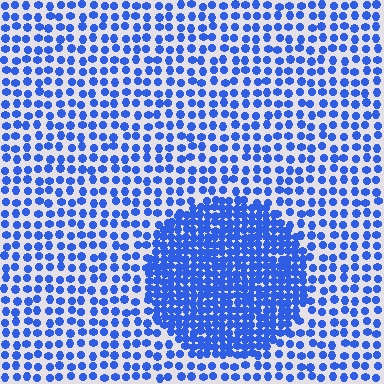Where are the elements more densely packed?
The elements are more densely packed inside the circle boundary.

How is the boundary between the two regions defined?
The boundary is defined by a change in element density (approximately 2.2x ratio). All elements are the same color, size, and shape.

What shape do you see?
I see a circle.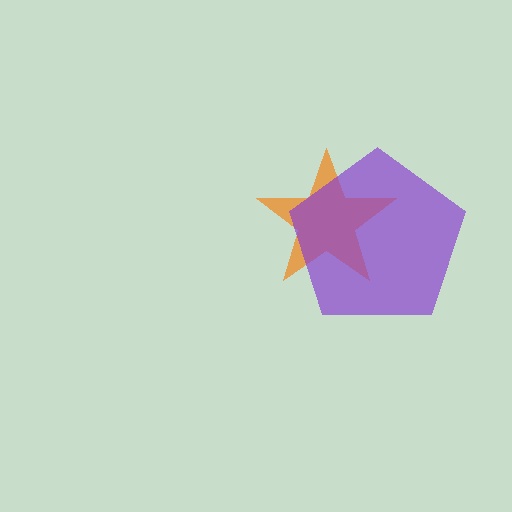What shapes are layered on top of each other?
The layered shapes are: an orange star, a purple pentagon.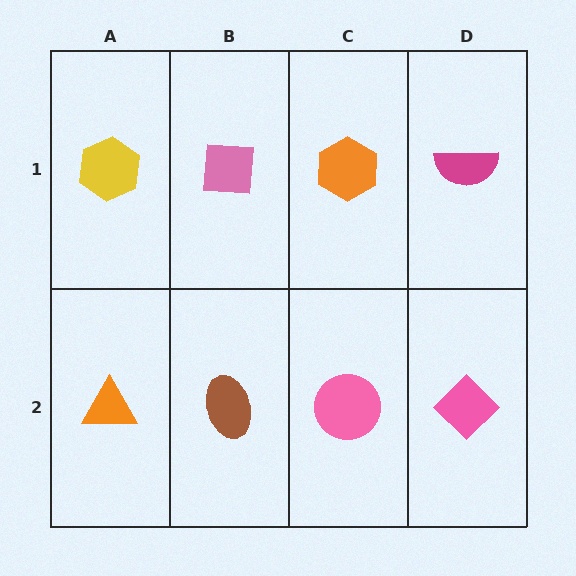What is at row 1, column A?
A yellow hexagon.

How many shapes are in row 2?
4 shapes.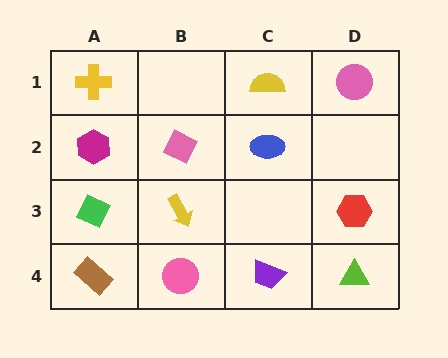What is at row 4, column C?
A purple trapezoid.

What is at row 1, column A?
A yellow cross.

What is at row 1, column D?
A pink circle.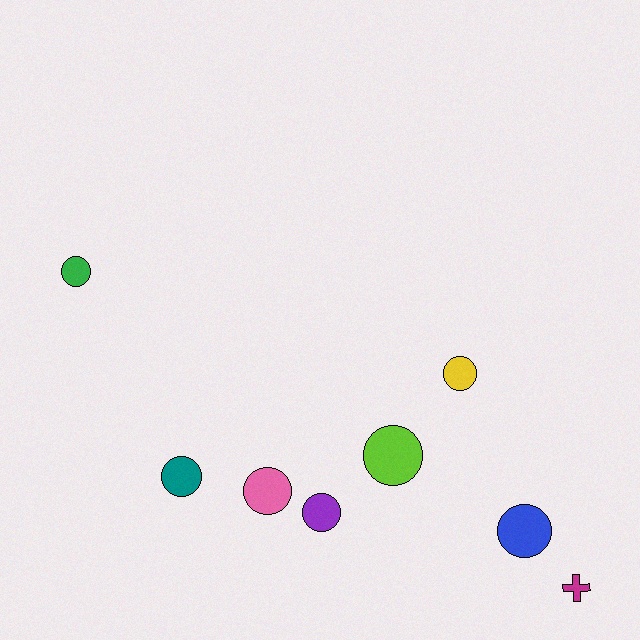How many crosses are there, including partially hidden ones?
There is 1 cross.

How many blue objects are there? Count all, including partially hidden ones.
There is 1 blue object.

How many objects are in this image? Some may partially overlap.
There are 8 objects.